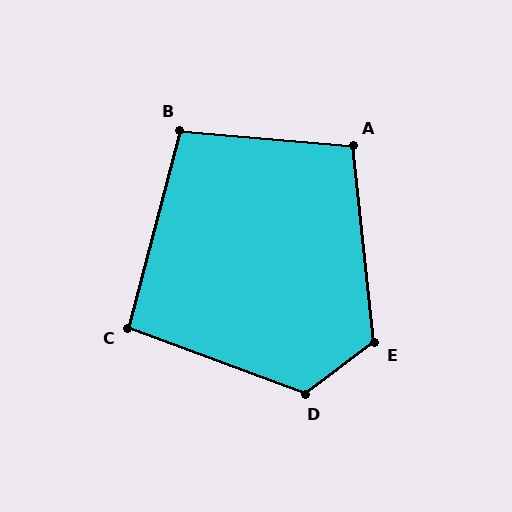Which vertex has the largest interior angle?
D, at approximately 123 degrees.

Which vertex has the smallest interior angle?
C, at approximately 96 degrees.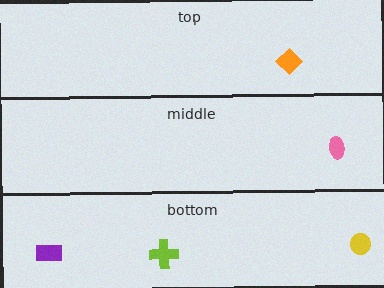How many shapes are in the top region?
1.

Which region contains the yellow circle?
The bottom region.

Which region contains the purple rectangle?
The bottom region.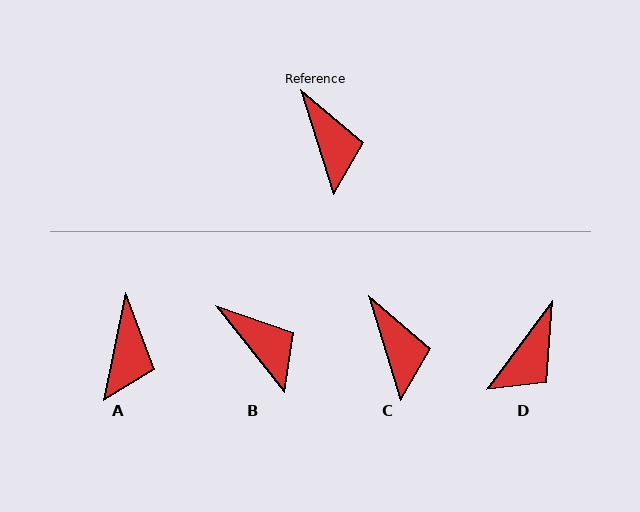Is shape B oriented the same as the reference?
No, it is off by about 21 degrees.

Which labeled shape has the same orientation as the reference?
C.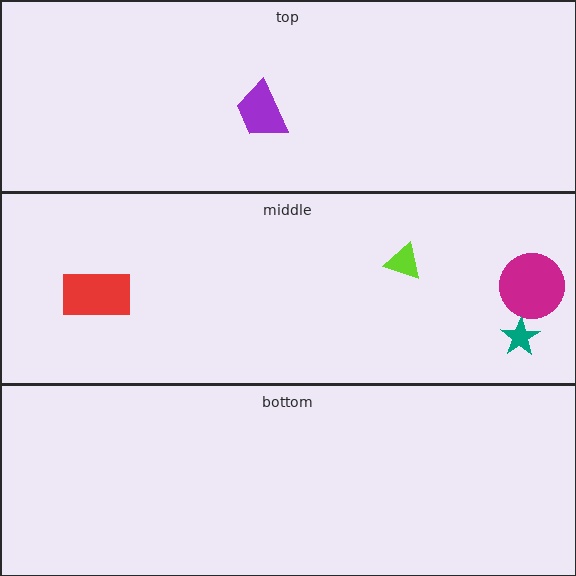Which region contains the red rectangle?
The middle region.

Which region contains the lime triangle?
The middle region.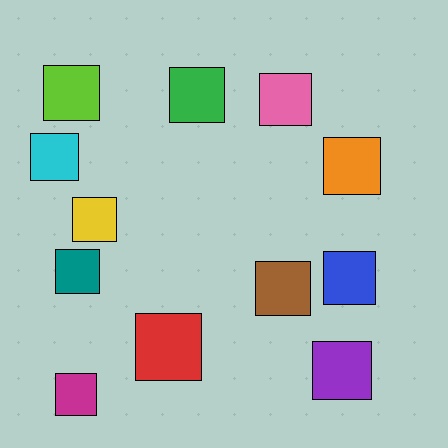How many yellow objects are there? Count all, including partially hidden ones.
There is 1 yellow object.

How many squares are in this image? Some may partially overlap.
There are 12 squares.